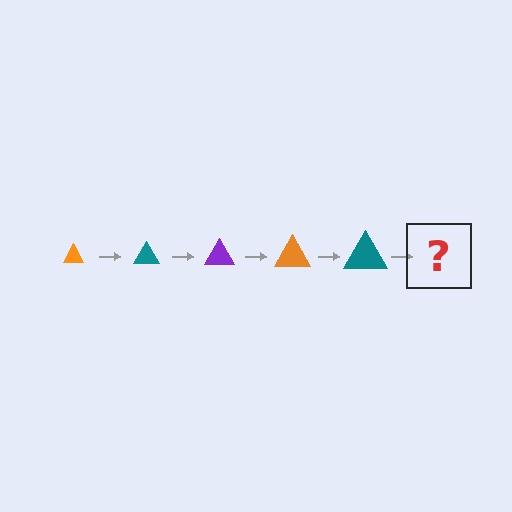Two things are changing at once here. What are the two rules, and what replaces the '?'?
The two rules are that the triangle grows larger each step and the color cycles through orange, teal, and purple. The '?' should be a purple triangle, larger than the previous one.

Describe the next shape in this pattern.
It should be a purple triangle, larger than the previous one.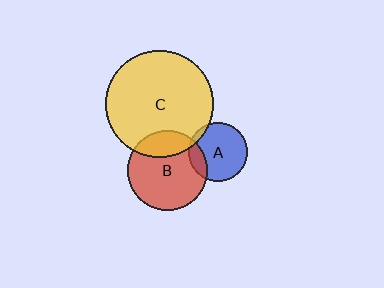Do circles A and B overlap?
Yes.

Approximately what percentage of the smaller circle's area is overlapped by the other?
Approximately 15%.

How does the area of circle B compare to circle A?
Approximately 1.8 times.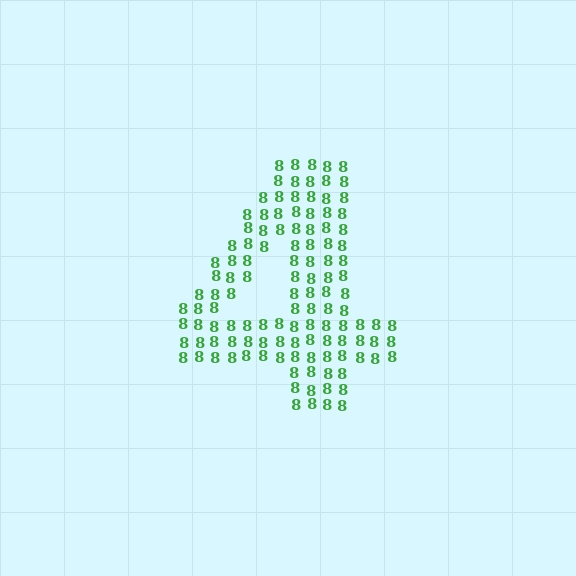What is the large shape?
The large shape is the digit 4.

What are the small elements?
The small elements are digit 8's.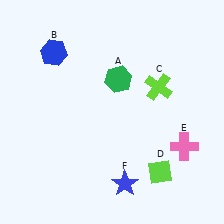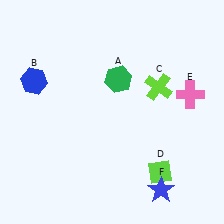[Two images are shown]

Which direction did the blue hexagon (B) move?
The blue hexagon (B) moved down.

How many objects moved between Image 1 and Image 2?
3 objects moved between the two images.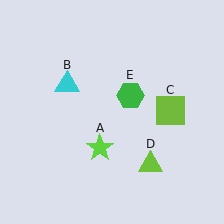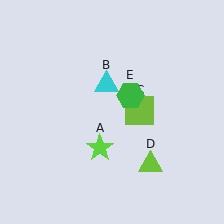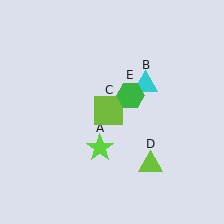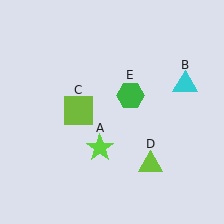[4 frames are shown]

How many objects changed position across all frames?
2 objects changed position: cyan triangle (object B), lime square (object C).